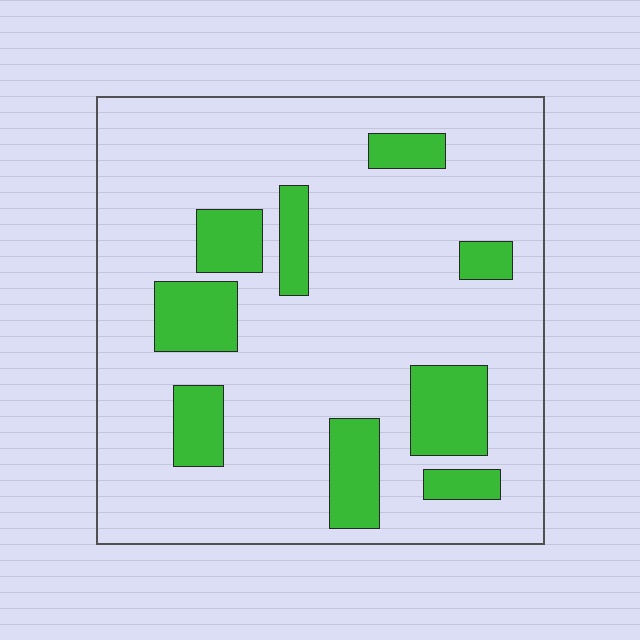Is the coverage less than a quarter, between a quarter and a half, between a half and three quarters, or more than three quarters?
Less than a quarter.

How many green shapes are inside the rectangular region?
9.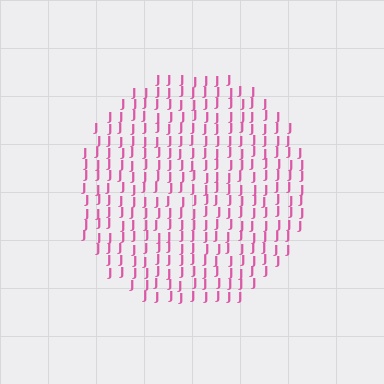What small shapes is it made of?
It is made of small letter J's.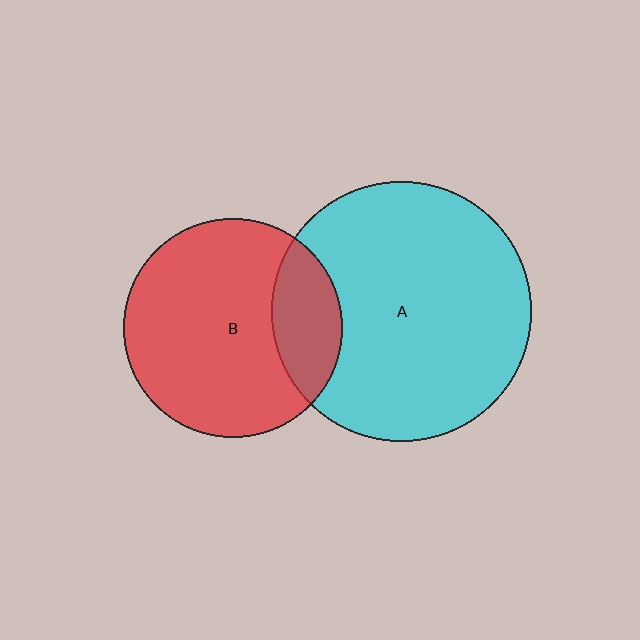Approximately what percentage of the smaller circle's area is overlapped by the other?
Approximately 20%.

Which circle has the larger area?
Circle A (cyan).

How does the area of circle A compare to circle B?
Approximately 1.4 times.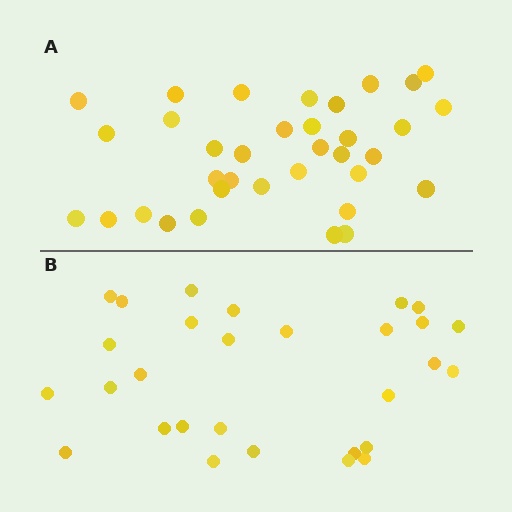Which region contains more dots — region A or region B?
Region A (the top region) has more dots.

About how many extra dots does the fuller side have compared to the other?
Region A has about 6 more dots than region B.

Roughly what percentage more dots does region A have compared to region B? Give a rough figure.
About 20% more.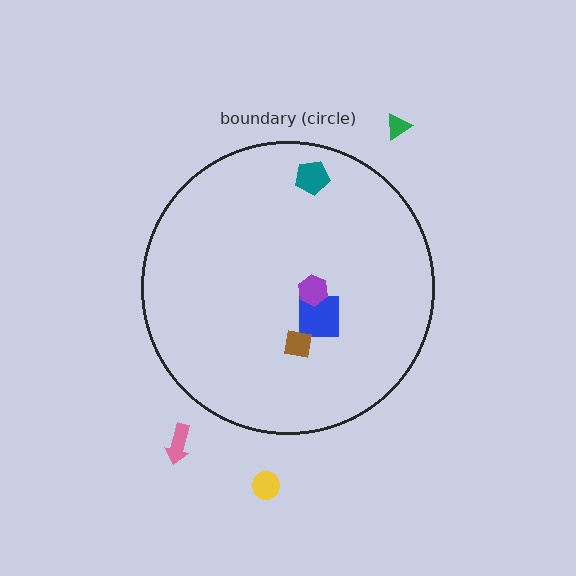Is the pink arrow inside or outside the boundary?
Outside.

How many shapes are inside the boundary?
4 inside, 3 outside.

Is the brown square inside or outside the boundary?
Inside.